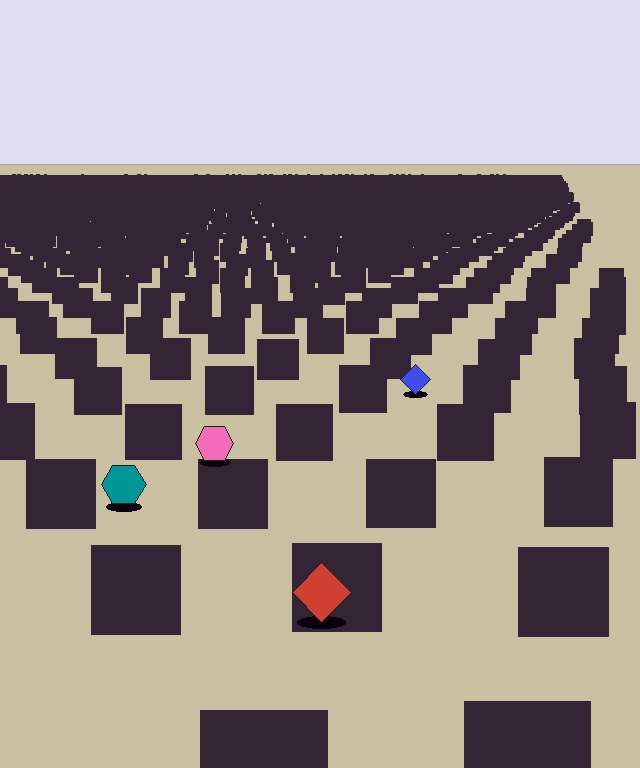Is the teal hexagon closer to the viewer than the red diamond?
No. The red diamond is closer — you can tell from the texture gradient: the ground texture is coarser near it.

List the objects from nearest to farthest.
From nearest to farthest: the red diamond, the teal hexagon, the pink hexagon, the blue diamond.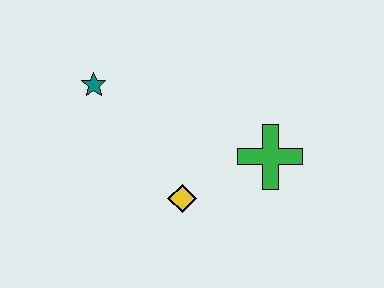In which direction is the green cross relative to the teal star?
The green cross is to the right of the teal star.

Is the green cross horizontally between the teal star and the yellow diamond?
No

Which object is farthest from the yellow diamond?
The teal star is farthest from the yellow diamond.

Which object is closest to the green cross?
The yellow diamond is closest to the green cross.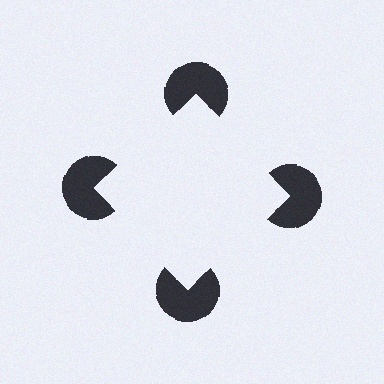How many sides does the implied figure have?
4 sides.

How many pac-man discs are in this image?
There are 4 — one at each vertex of the illusory square.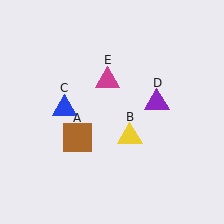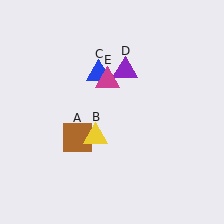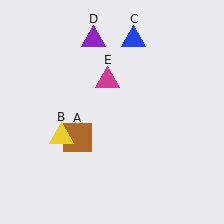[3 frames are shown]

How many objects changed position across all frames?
3 objects changed position: yellow triangle (object B), blue triangle (object C), purple triangle (object D).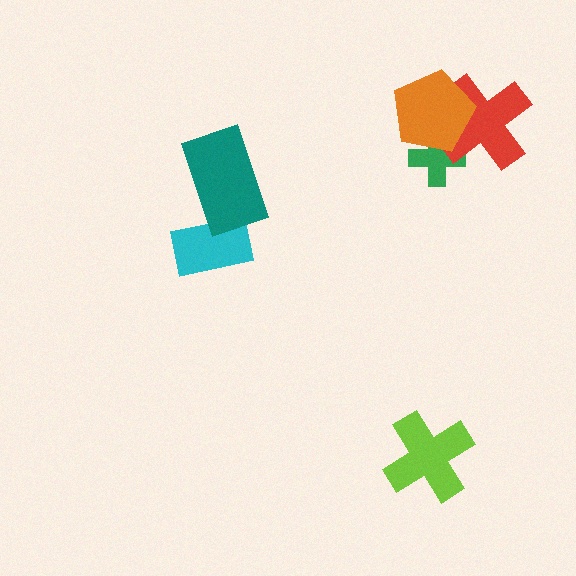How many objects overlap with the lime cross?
0 objects overlap with the lime cross.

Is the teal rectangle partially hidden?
No, no other shape covers it.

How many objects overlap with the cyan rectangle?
1 object overlaps with the cyan rectangle.